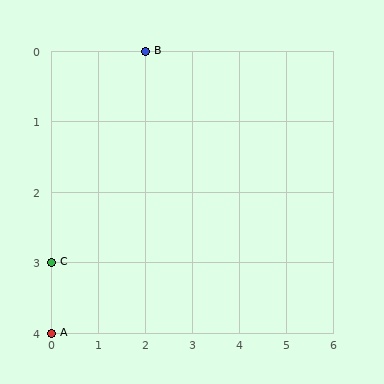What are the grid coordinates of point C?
Point C is at grid coordinates (0, 3).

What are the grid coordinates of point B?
Point B is at grid coordinates (2, 0).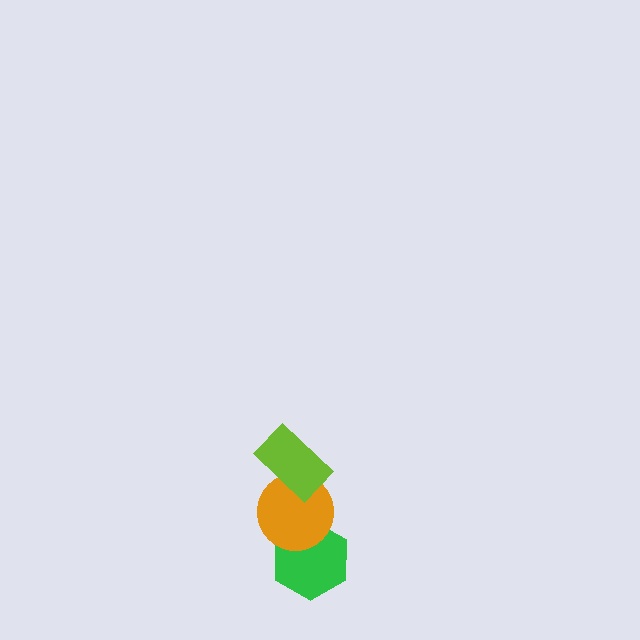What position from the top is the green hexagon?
The green hexagon is 3rd from the top.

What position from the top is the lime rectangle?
The lime rectangle is 1st from the top.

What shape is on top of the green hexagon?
The orange circle is on top of the green hexagon.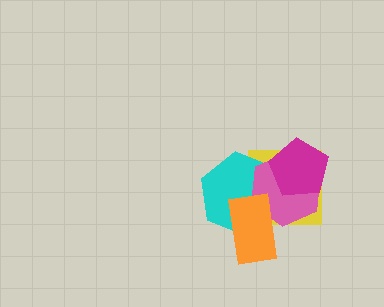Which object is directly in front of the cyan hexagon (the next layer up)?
The pink hexagon is directly in front of the cyan hexagon.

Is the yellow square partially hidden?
Yes, it is partially covered by another shape.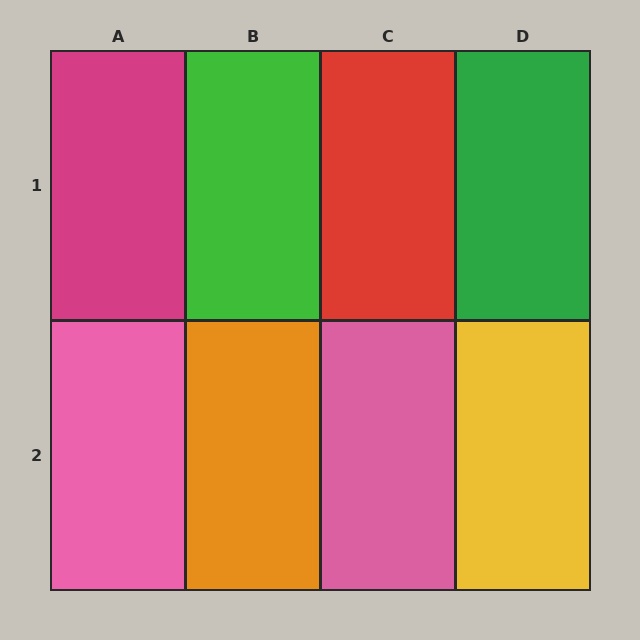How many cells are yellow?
1 cell is yellow.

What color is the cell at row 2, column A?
Pink.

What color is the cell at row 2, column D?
Yellow.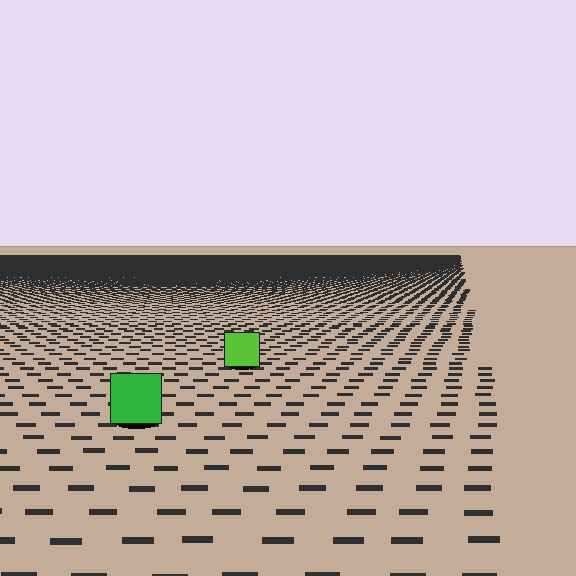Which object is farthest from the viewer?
The lime square is farthest from the viewer. It appears smaller and the ground texture around it is denser.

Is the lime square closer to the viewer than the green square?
No. The green square is closer — you can tell from the texture gradient: the ground texture is coarser near it.